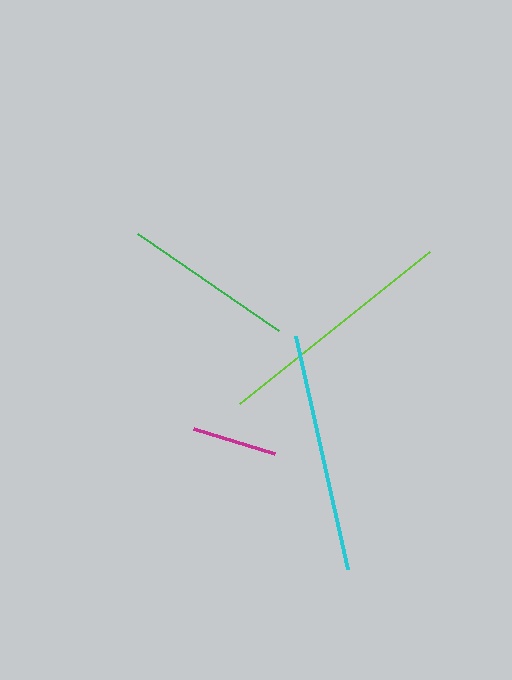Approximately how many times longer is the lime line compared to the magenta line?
The lime line is approximately 2.8 times the length of the magenta line.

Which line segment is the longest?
The lime line is the longest at approximately 243 pixels.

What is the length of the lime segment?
The lime segment is approximately 243 pixels long.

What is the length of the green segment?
The green segment is approximately 171 pixels long.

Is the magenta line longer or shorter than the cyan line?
The cyan line is longer than the magenta line.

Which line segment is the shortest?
The magenta line is the shortest at approximately 85 pixels.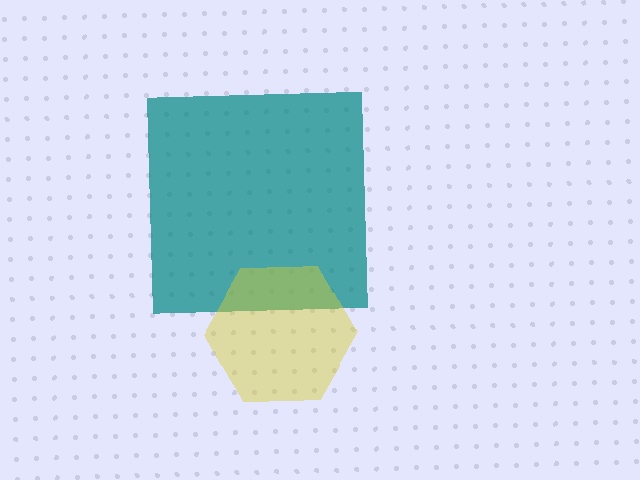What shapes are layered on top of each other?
The layered shapes are: a teal square, a yellow hexagon.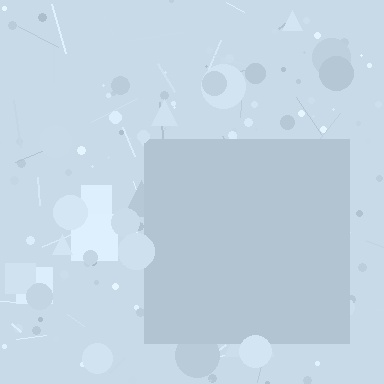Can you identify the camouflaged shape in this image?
The camouflaged shape is a square.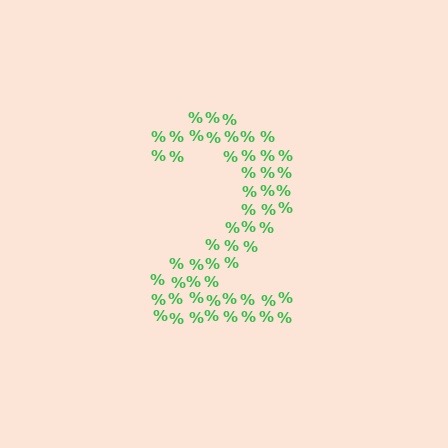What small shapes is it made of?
It is made of small percent signs.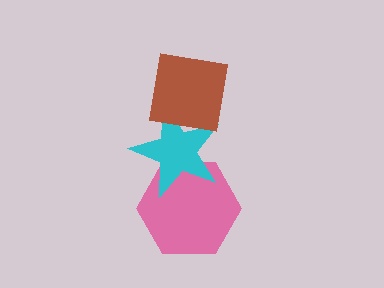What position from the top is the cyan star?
The cyan star is 2nd from the top.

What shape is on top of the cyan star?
The brown square is on top of the cyan star.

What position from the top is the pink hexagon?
The pink hexagon is 3rd from the top.